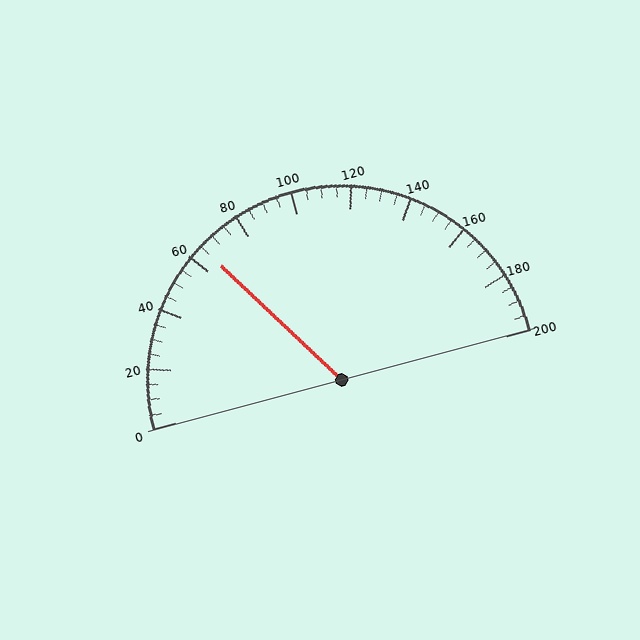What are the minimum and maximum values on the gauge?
The gauge ranges from 0 to 200.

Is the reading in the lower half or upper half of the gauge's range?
The reading is in the lower half of the range (0 to 200).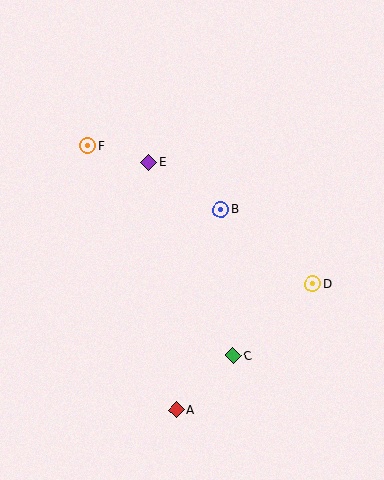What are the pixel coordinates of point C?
Point C is at (233, 356).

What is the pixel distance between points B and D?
The distance between B and D is 118 pixels.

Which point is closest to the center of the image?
Point B at (221, 210) is closest to the center.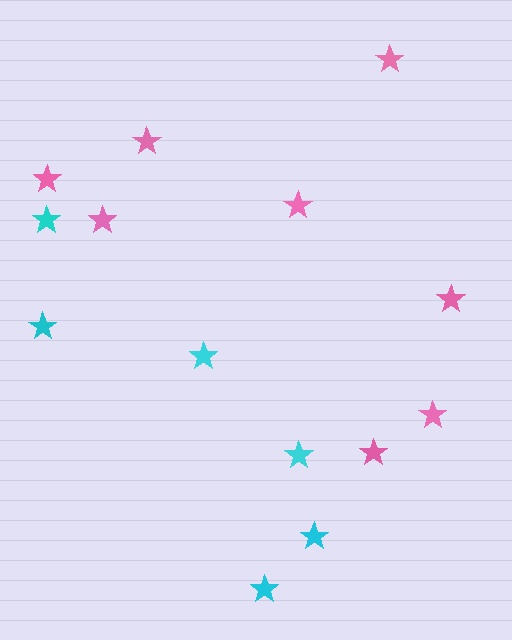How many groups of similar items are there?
There are 2 groups: one group of cyan stars (6) and one group of pink stars (8).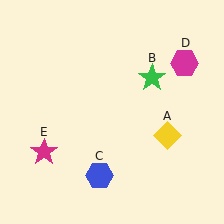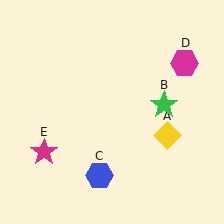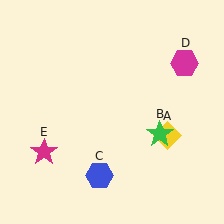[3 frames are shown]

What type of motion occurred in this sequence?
The green star (object B) rotated clockwise around the center of the scene.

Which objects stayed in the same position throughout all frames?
Yellow diamond (object A) and blue hexagon (object C) and magenta hexagon (object D) and magenta star (object E) remained stationary.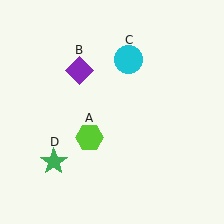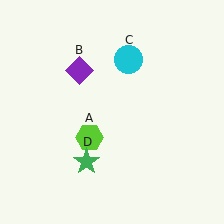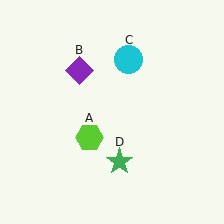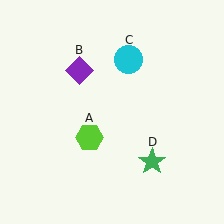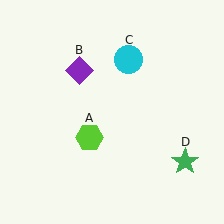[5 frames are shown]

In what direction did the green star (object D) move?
The green star (object D) moved right.